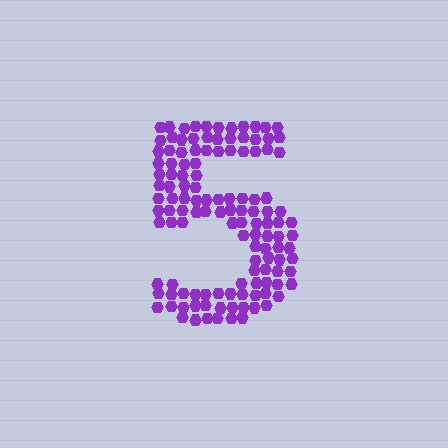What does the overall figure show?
The overall figure shows the digit 5.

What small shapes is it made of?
It is made of small hexagons.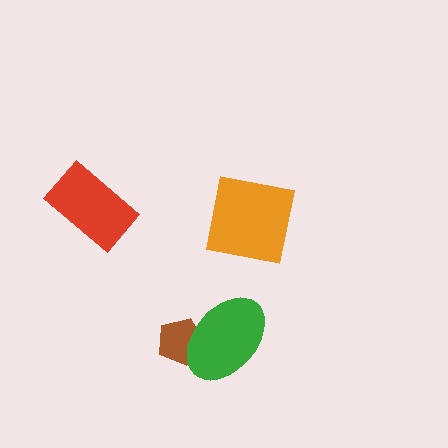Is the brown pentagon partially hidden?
Yes, it is partially covered by another shape.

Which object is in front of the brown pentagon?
The green ellipse is in front of the brown pentagon.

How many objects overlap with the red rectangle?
0 objects overlap with the red rectangle.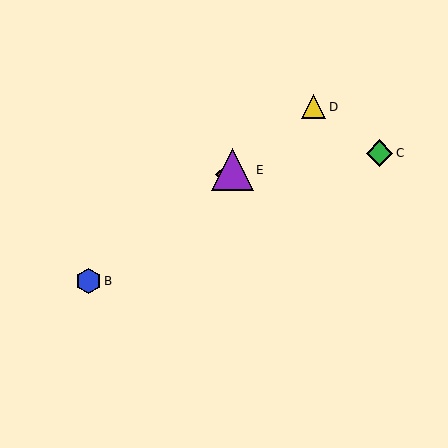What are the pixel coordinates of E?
Object E is at (232, 170).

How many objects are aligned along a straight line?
4 objects (A, B, D, E) are aligned along a straight line.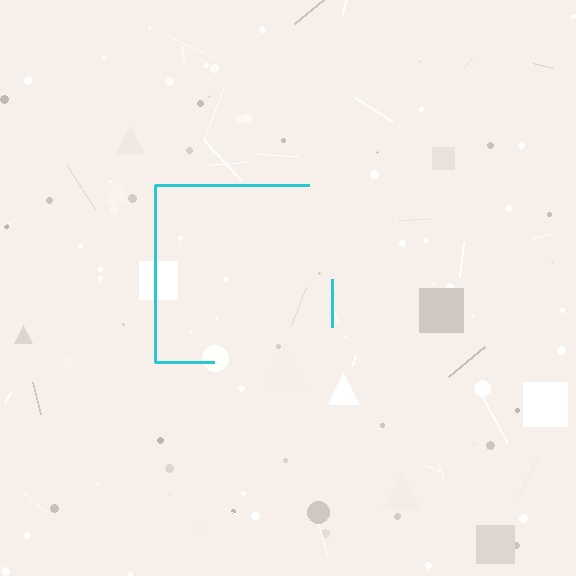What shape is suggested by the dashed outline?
The dashed outline suggests a square.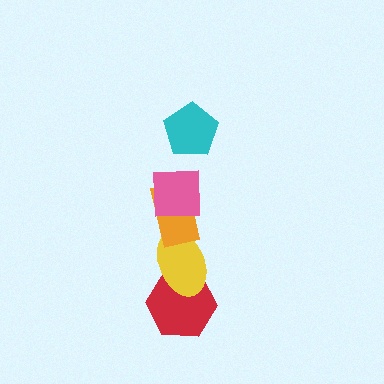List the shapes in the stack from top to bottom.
From top to bottom: the cyan pentagon, the pink square, the orange rectangle, the yellow ellipse, the red hexagon.